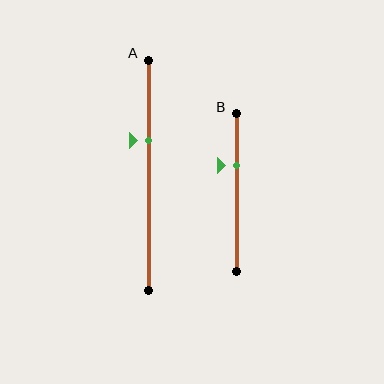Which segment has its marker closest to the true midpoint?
Segment A has its marker closest to the true midpoint.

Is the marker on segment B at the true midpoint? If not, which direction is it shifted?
No, the marker on segment B is shifted upward by about 17% of the segment length.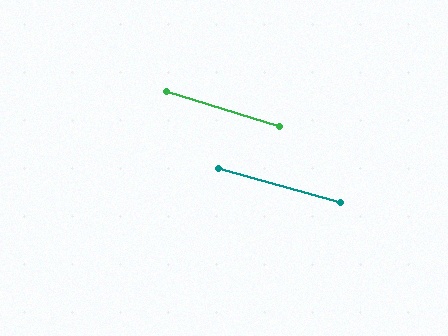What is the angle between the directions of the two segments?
Approximately 2 degrees.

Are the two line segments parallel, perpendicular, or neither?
Parallel — their directions differ by only 1.7°.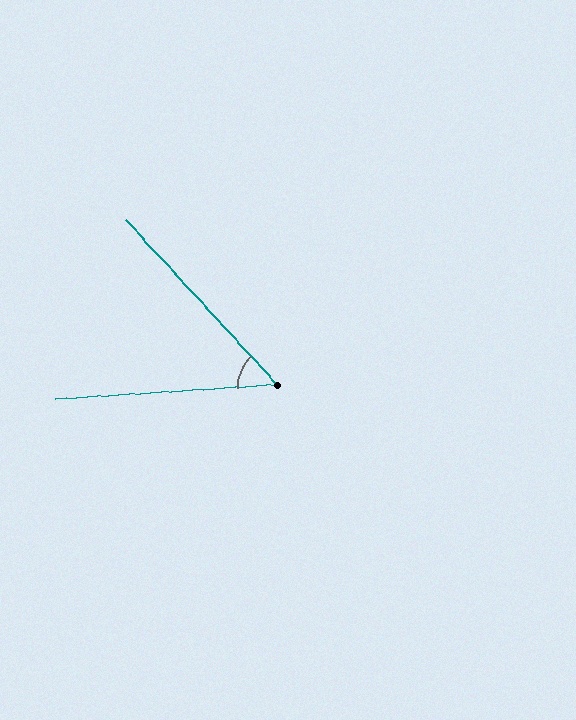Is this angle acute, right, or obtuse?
It is acute.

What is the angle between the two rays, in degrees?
Approximately 51 degrees.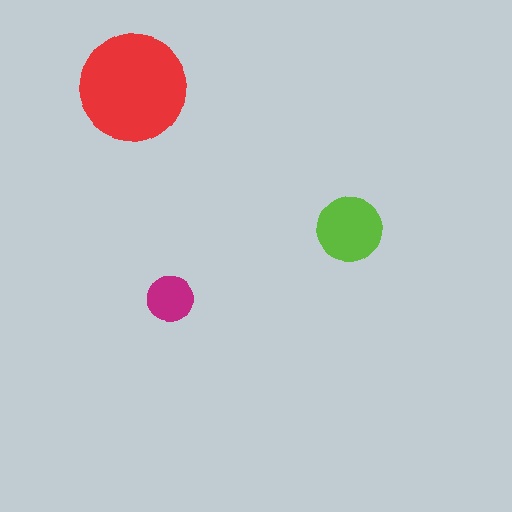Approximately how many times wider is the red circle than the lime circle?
About 1.5 times wider.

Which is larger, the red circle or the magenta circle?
The red one.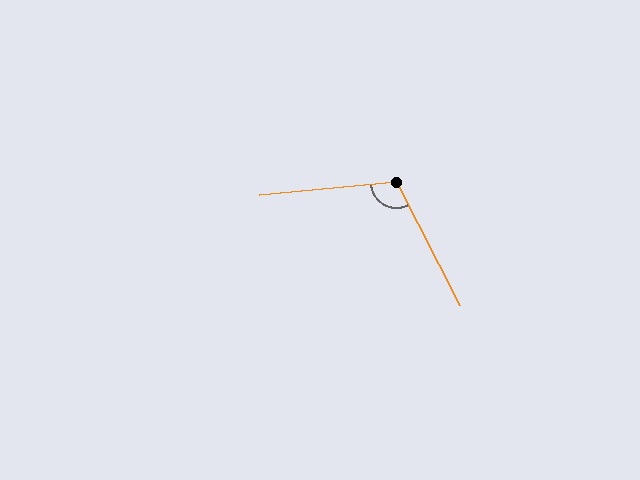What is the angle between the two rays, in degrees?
Approximately 112 degrees.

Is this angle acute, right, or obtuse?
It is obtuse.